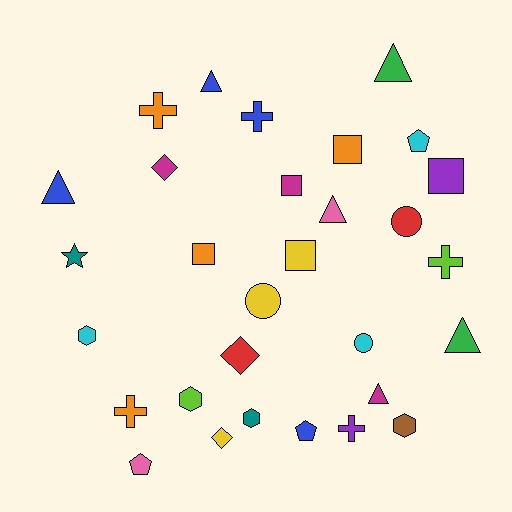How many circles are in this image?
There are 3 circles.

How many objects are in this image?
There are 30 objects.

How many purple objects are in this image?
There are 2 purple objects.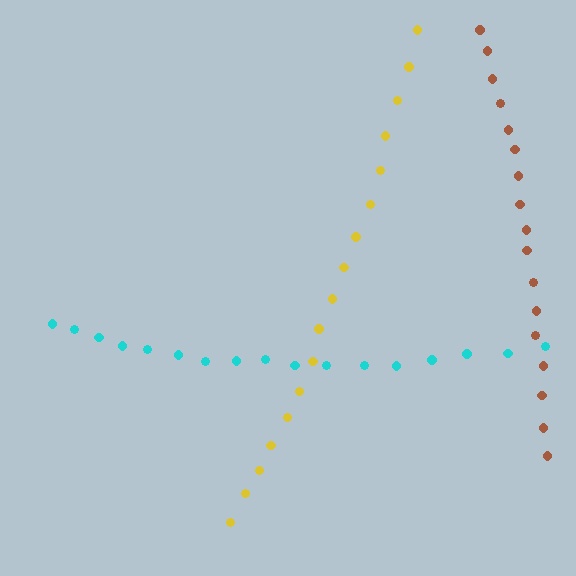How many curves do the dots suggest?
There are 3 distinct paths.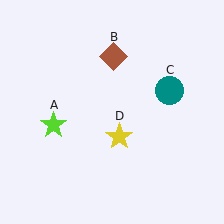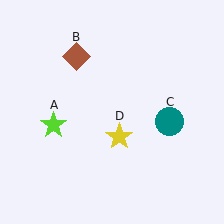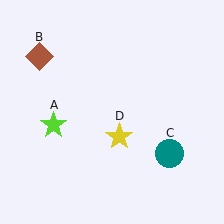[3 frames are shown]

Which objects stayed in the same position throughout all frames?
Lime star (object A) and yellow star (object D) remained stationary.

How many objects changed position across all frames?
2 objects changed position: brown diamond (object B), teal circle (object C).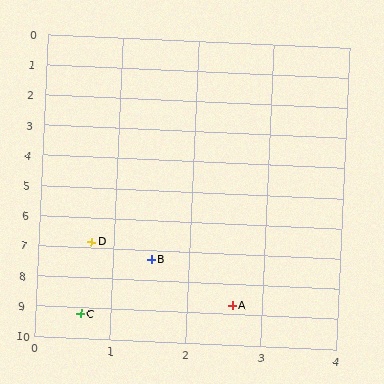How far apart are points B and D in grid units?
Points B and D are about 0.9 grid units apart.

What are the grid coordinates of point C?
Point C is at approximately (0.6, 9.2).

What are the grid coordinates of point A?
Point A is at approximately (2.6, 8.7).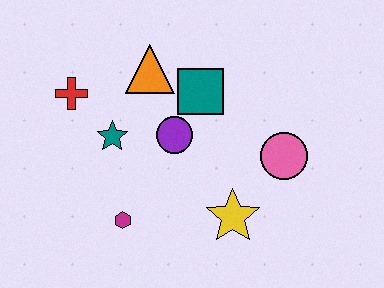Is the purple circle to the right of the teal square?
No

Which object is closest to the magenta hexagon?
The teal star is closest to the magenta hexagon.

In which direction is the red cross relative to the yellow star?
The red cross is to the left of the yellow star.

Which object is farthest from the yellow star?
The red cross is farthest from the yellow star.